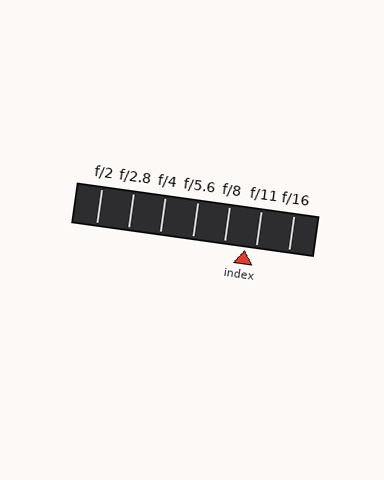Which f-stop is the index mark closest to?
The index mark is closest to f/11.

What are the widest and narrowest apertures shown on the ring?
The widest aperture shown is f/2 and the narrowest is f/16.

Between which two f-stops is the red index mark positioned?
The index mark is between f/8 and f/11.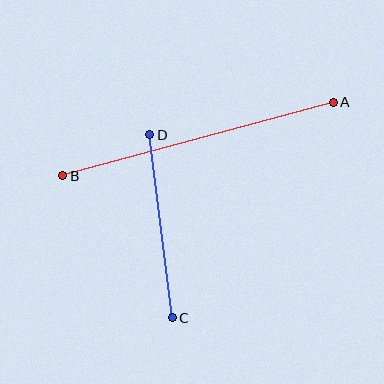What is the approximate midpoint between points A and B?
The midpoint is at approximately (198, 139) pixels.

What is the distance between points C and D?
The distance is approximately 185 pixels.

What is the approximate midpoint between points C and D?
The midpoint is at approximately (161, 226) pixels.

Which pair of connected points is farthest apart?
Points A and B are farthest apart.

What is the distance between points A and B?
The distance is approximately 280 pixels.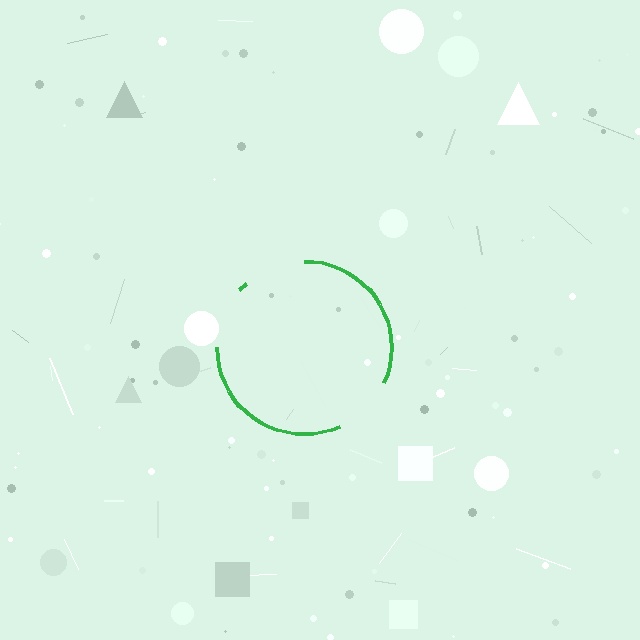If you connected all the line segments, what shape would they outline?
They would outline a circle.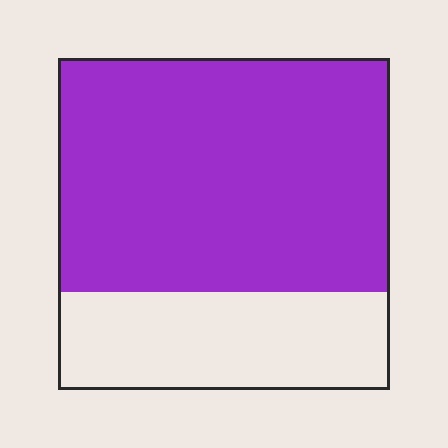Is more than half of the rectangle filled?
Yes.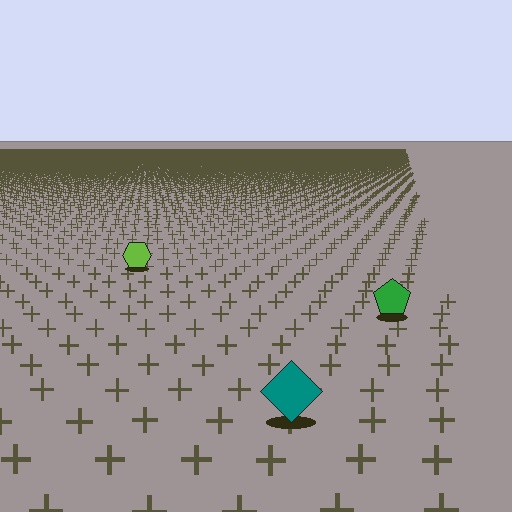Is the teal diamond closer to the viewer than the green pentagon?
Yes. The teal diamond is closer — you can tell from the texture gradient: the ground texture is coarser near it.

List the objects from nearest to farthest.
From nearest to farthest: the teal diamond, the green pentagon, the lime hexagon.